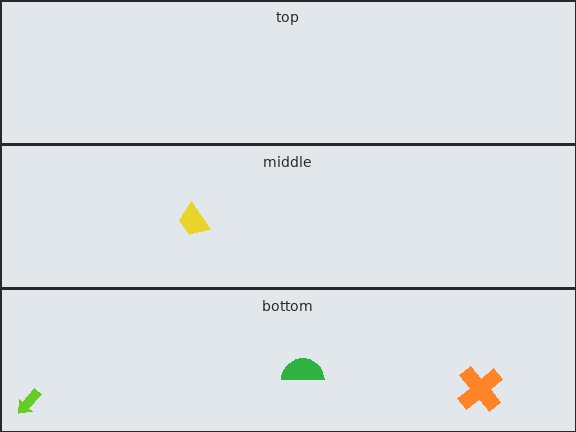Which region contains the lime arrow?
The bottom region.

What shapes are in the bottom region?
The lime arrow, the green semicircle, the orange cross.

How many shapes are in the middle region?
1.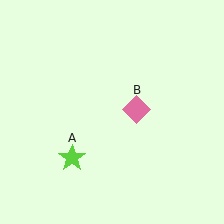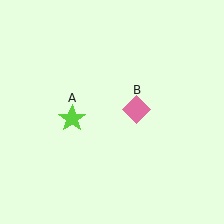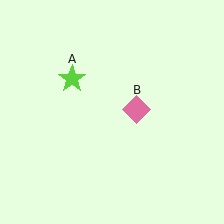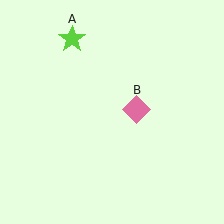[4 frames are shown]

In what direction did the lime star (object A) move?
The lime star (object A) moved up.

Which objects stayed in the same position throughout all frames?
Pink diamond (object B) remained stationary.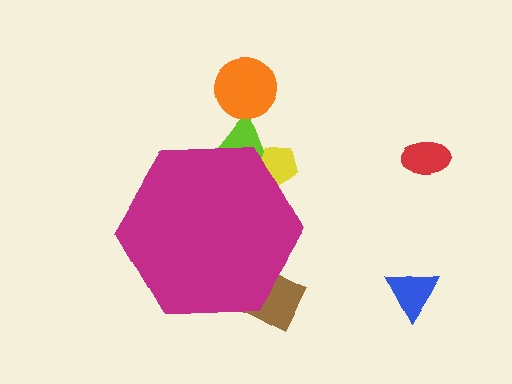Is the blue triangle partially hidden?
No, the blue triangle is fully visible.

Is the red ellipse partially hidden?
No, the red ellipse is fully visible.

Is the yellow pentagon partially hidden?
Yes, the yellow pentagon is partially hidden behind the magenta hexagon.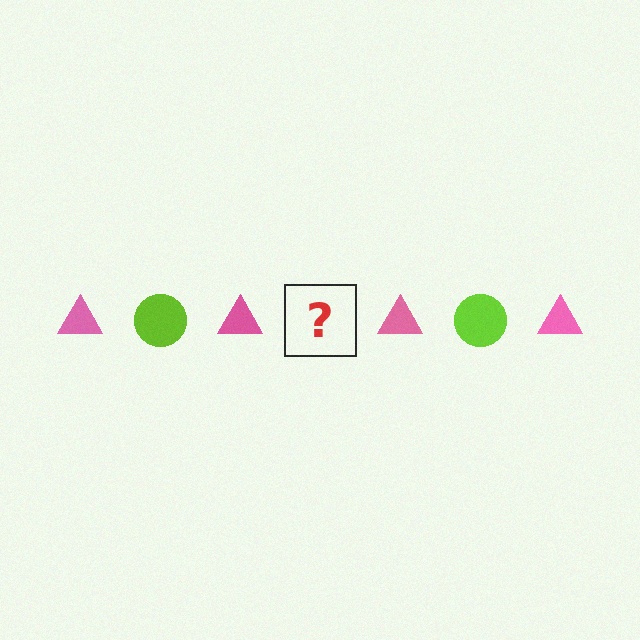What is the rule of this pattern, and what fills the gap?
The rule is that the pattern alternates between pink triangle and lime circle. The gap should be filled with a lime circle.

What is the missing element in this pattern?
The missing element is a lime circle.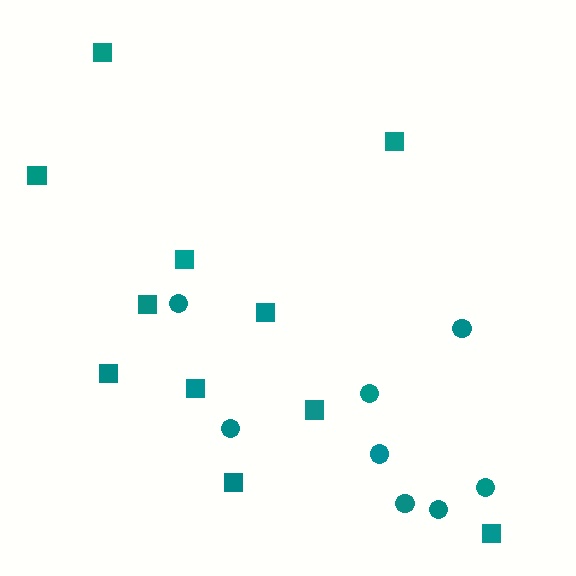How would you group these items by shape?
There are 2 groups: one group of circles (8) and one group of squares (11).